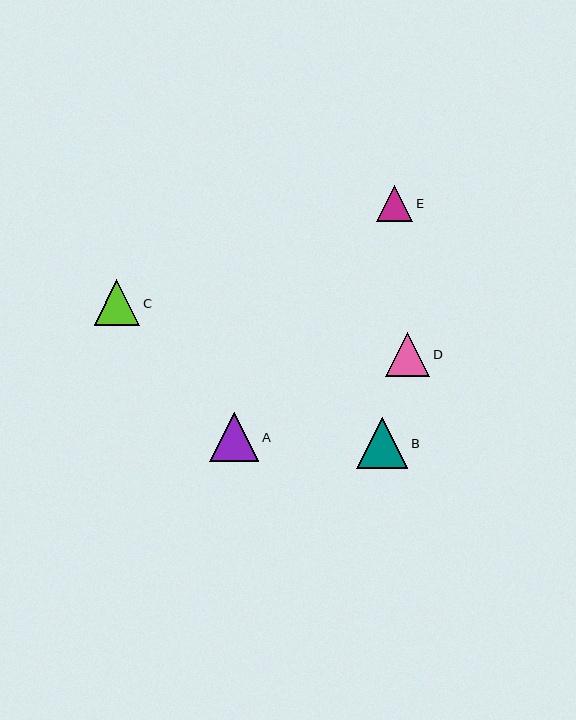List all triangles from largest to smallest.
From largest to smallest: B, A, C, D, E.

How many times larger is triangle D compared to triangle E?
Triangle D is approximately 1.2 times the size of triangle E.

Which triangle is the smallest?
Triangle E is the smallest with a size of approximately 36 pixels.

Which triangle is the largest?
Triangle B is the largest with a size of approximately 51 pixels.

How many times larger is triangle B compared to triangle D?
Triangle B is approximately 1.2 times the size of triangle D.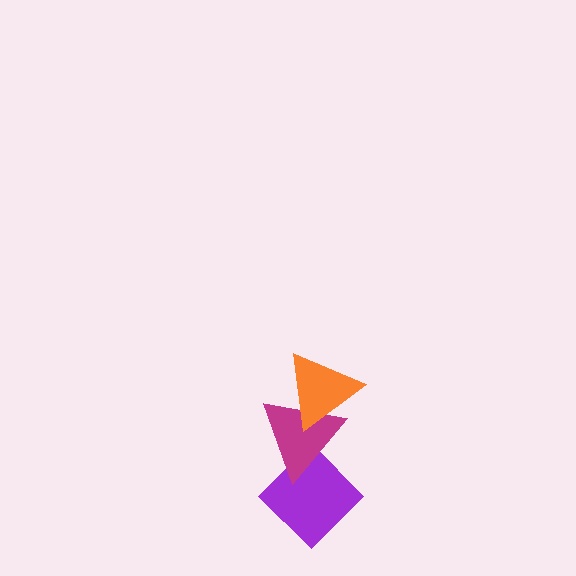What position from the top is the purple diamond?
The purple diamond is 3rd from the top.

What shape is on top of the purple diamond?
The magenta triangle is on top of the purple diamond.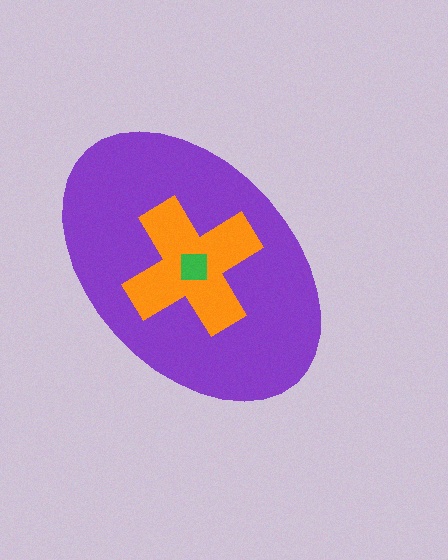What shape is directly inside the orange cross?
The green square.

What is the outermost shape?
The purple ellipse.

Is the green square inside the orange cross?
Yes.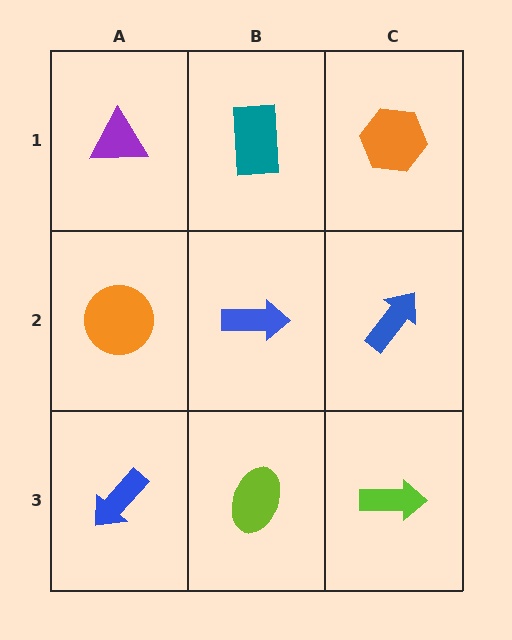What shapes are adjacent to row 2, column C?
An orange hexagon (row 1, column C), a lime arrow (row 3, column C), a blue arrow (row 2, column B).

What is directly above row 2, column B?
A teal rectangle.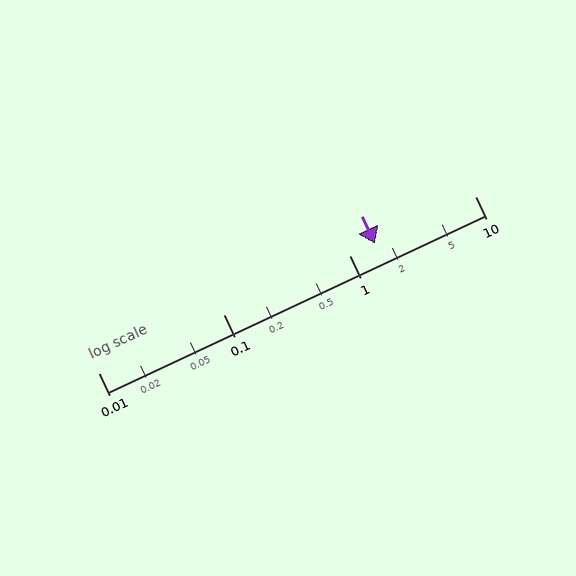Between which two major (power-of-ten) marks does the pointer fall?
The pointer is between 1 and 10.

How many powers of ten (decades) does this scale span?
The scale spans 3 decades, from 0.01 to 10.